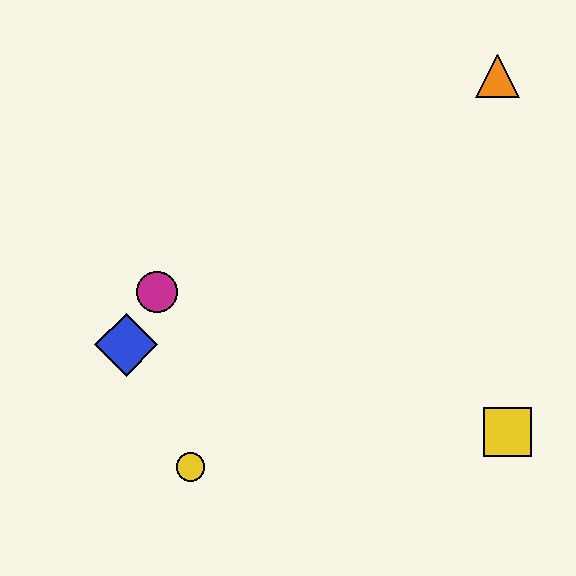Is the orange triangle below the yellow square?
No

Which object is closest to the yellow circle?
The blue diamond is closest to the yellow circle.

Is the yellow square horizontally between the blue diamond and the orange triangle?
No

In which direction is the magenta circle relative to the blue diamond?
The magenta circle is above the blue diamond.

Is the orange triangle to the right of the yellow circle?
Yes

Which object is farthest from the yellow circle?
The orange triangle is farthest from the yellow circle.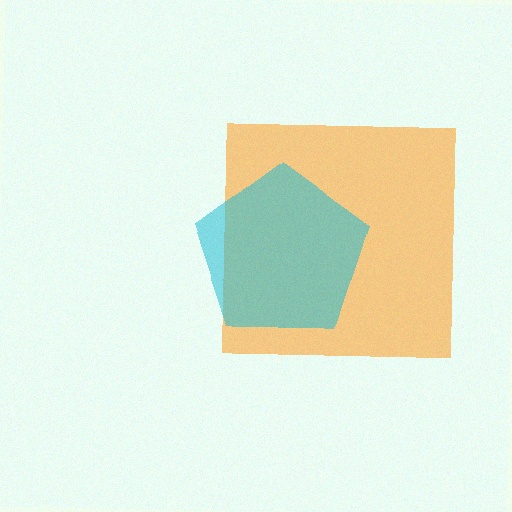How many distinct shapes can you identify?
There are 2 distinct shapes: an orange square, a cyan pentagon.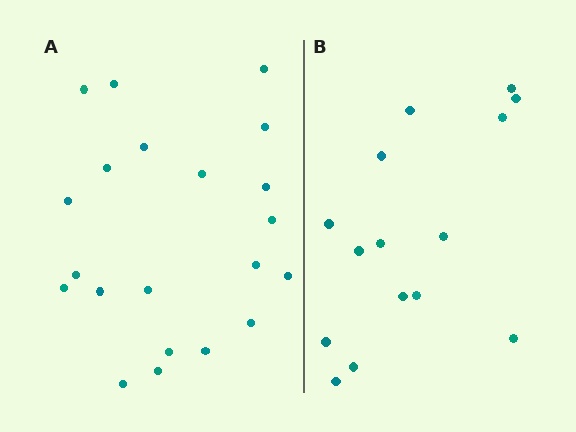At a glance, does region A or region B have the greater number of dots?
Region A (the left region) has more dots.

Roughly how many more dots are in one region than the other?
Region A has about 6 more dots than region B.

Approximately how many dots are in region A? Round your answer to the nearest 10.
About 20 dots. (The exact count is 21, which rounds to 20.)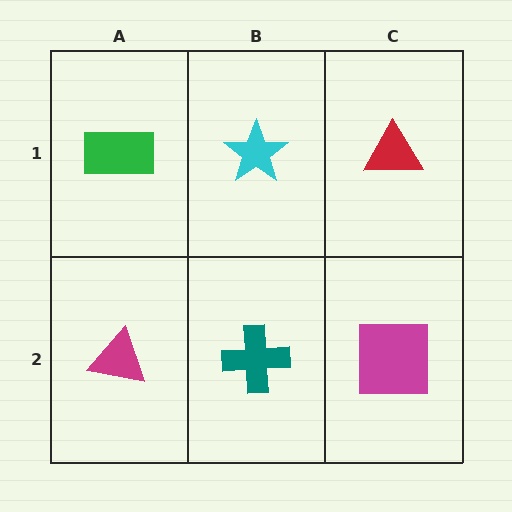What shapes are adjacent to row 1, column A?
A magenta triangle (row 2, column A), a cyan star (row 1, column B).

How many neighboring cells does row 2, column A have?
2.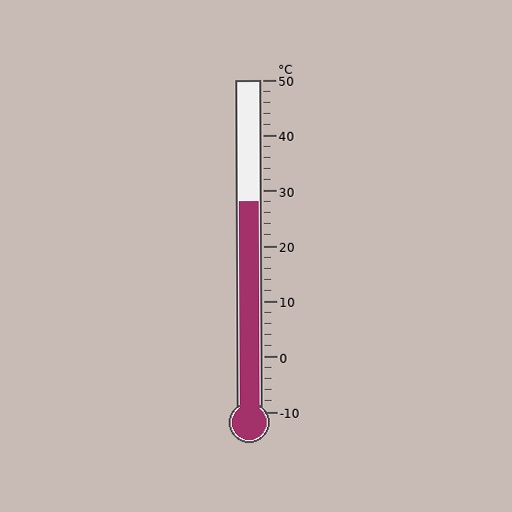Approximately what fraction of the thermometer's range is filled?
The thermometer is filled to approximately 65% of its range.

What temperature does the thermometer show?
The thermometer shows approximately 28°C.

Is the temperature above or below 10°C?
The temperature is above 10°C.